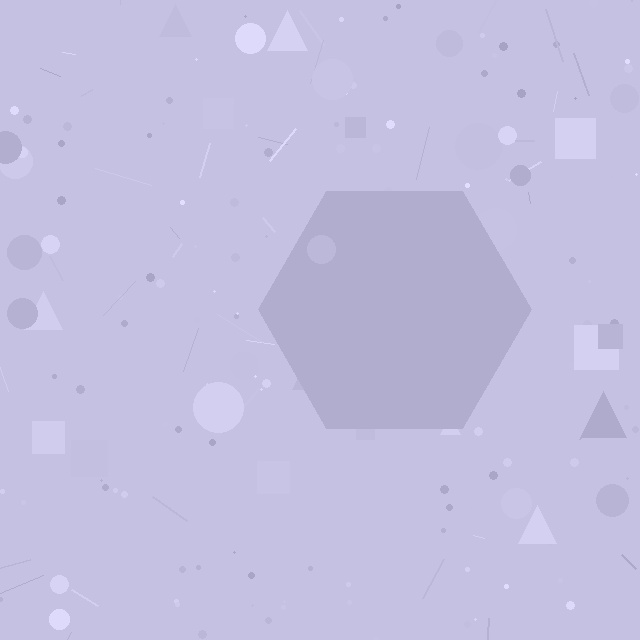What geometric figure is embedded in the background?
A hexagon is embedded in the background.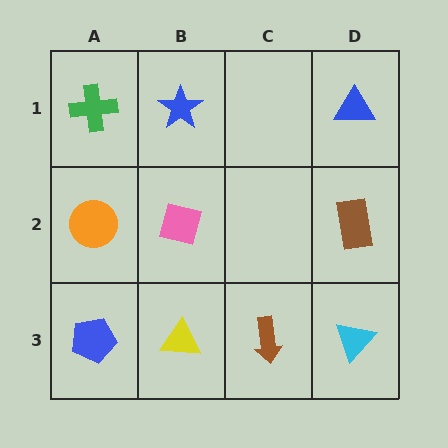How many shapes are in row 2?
3 shapes.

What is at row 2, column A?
An orange circle.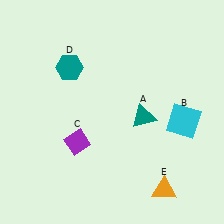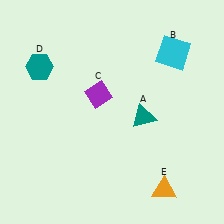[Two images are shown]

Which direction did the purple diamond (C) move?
The purple diamond (C) moved up.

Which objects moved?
The objects that moved are: the cyan square (B), the purple diamond (C), the teal hexagon (D).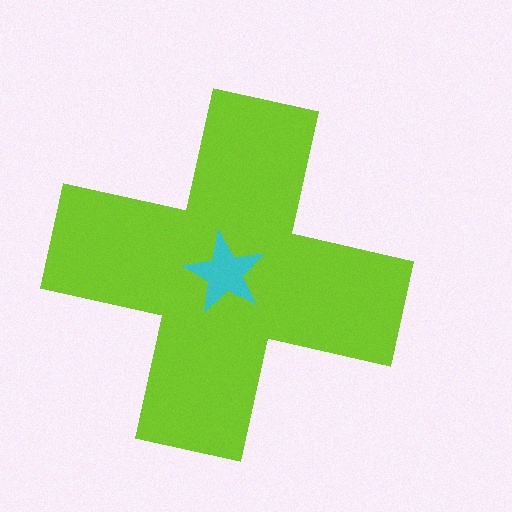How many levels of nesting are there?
2.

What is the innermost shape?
The cyan star.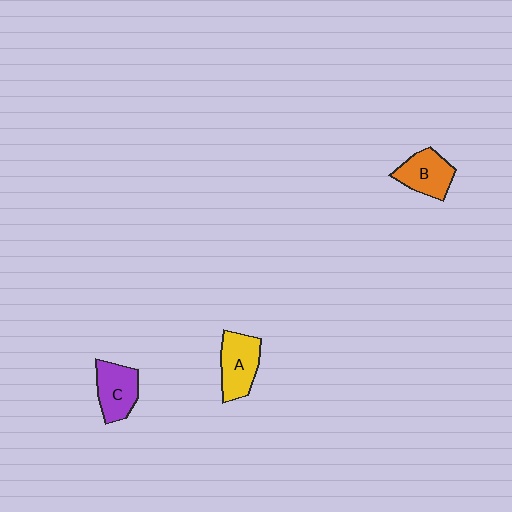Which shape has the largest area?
Shape A (yellow).